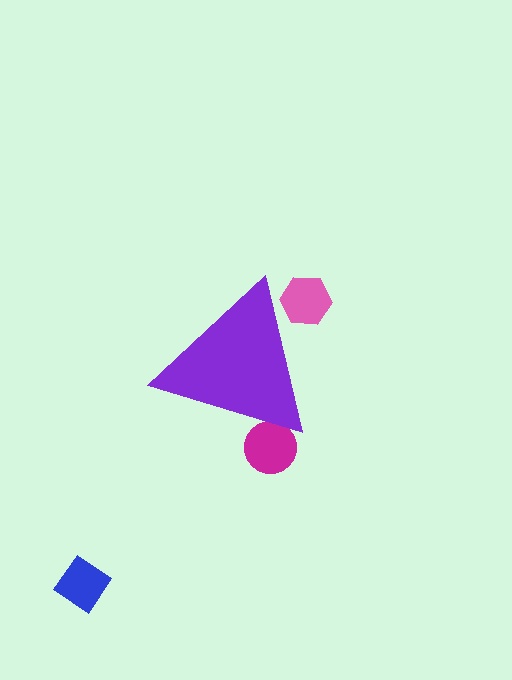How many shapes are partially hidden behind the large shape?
2 shapes are partially hidden.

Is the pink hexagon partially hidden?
Yes, the pink hexagon is partially hidden behind the purple triangle.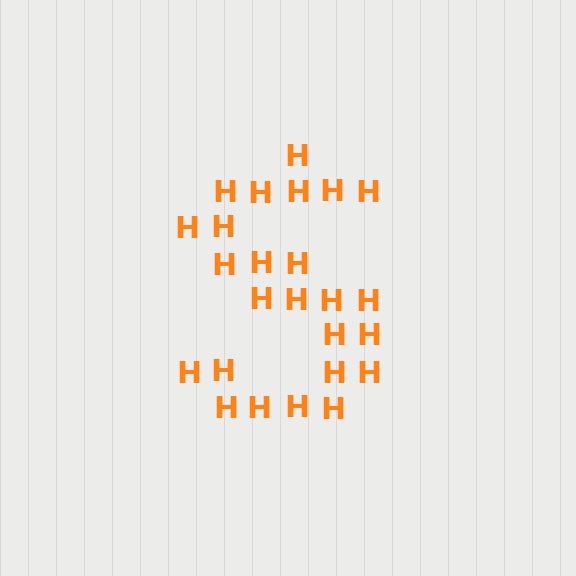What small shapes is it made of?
It is made of small letter H's.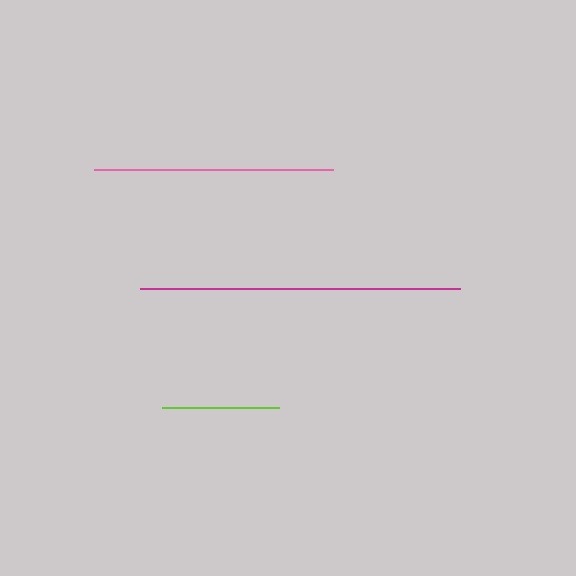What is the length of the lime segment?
The lime segment is approximately 117 pixels long.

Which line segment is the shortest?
The lime line is the shortest at approximately 117 pixels.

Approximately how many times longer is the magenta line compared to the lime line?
The magenta line is approximately 2.7 times the length of the lime line.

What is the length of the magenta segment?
The magenta segment is approximately 320 pixels long.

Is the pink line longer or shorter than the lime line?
The pink line is longer than the lime line.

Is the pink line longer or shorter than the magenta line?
The magenta line is longer than the pink line.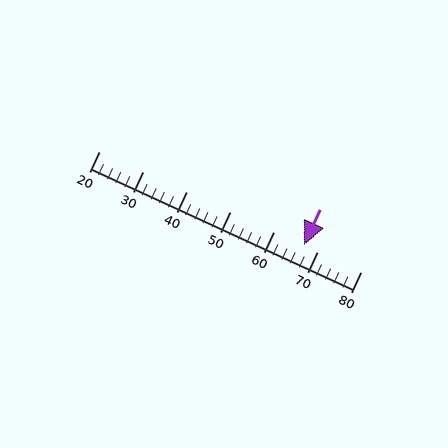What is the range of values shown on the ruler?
The ruler shows values from 20 to 80.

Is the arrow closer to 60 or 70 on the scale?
The arrow is closer to 70.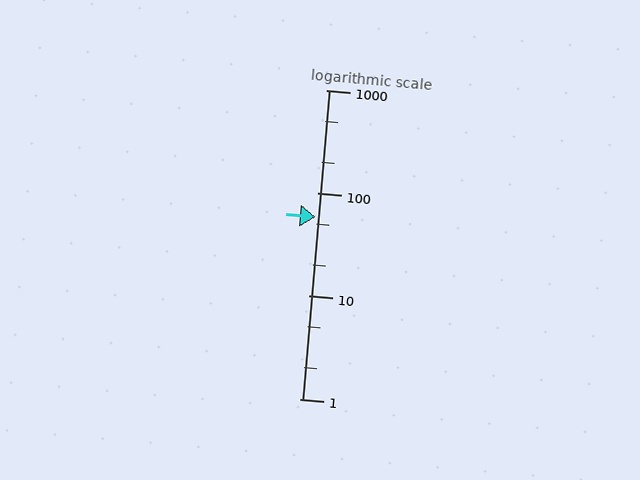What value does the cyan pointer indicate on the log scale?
The pointer indicates approximately 58.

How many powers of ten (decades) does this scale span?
The scale spans 3 decades, from 1 to 1000.